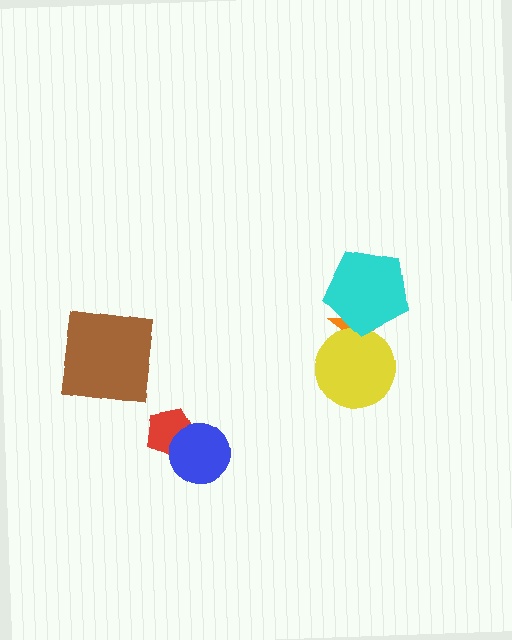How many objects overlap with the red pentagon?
1 object overlaps with the red pentagon.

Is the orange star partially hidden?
Yes, it is partially covered by another shape.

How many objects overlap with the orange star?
2 objects overlap with the orange star.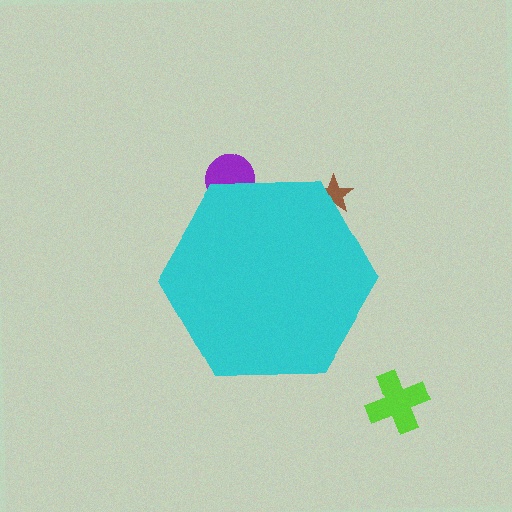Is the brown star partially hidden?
Yes, the brown star is partially hidden behind the cyan hexagon.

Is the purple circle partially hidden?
Yes, the purple circle is partially hidden behind the cyan hexagon.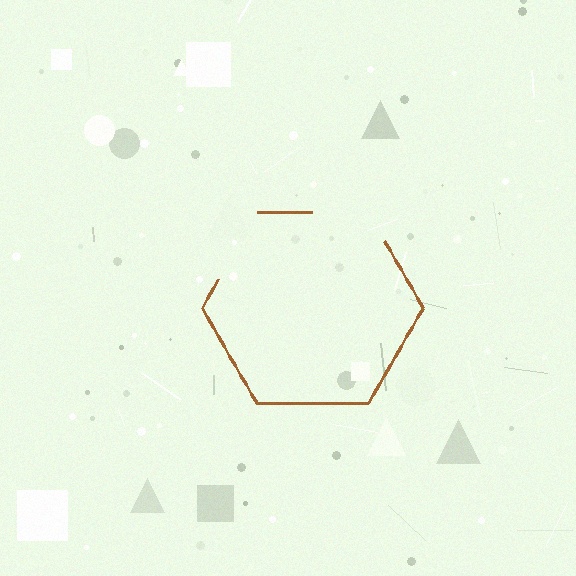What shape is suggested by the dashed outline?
The dashed outline suggests a hexagon.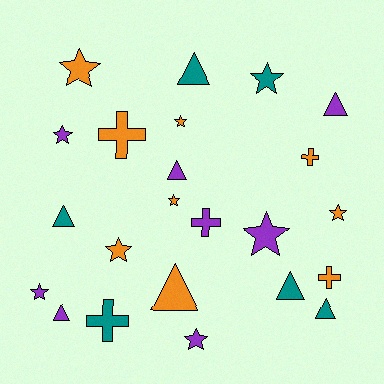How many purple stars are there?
There are 4 purple stars.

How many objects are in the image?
There are 23 objects.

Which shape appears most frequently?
Star, with 10 objects.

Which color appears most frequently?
Orange, with 9 objects.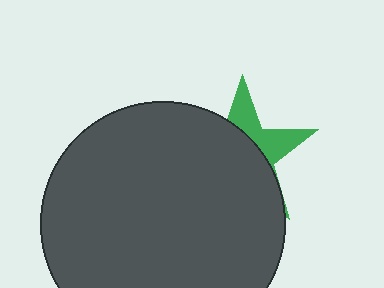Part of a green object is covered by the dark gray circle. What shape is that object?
It is a star.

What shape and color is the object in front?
The object in front is a dark gray circle.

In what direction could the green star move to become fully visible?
The green star could move toward the upper-right. That would shift it out from behind the dark gray circle entirely.